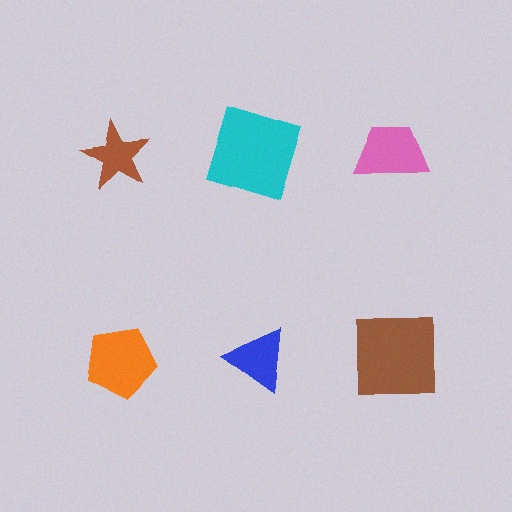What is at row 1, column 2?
A cyan square.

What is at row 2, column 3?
A brown square.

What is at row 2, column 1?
An orange pentagon.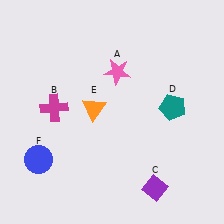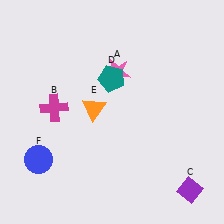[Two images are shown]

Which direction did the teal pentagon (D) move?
The teal pentagon (D) moved left.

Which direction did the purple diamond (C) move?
The purple diamond (C) moved right.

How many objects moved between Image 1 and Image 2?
2 objects moved between the two images.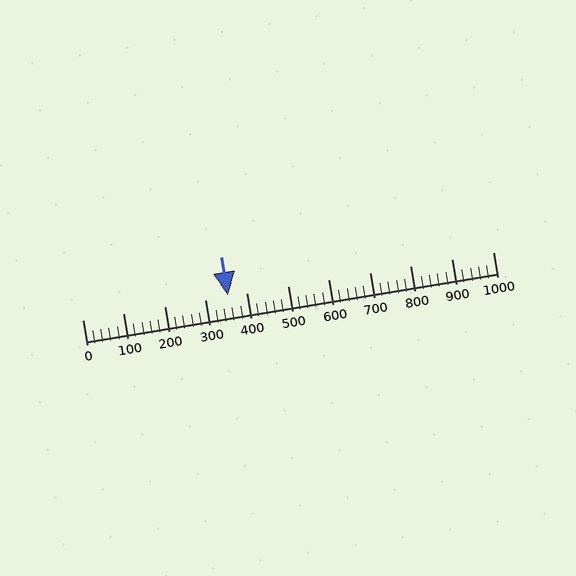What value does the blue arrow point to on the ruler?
The blue arrow points to approximately 354.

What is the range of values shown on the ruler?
The ruler shows values from 0 to 1000.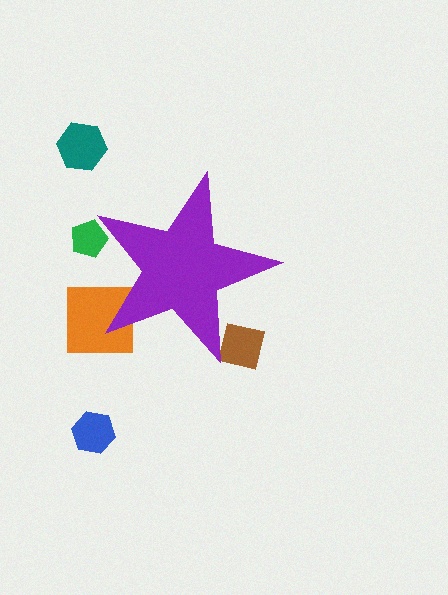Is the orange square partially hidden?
Yes, the orange square is partially hidden behind the purple star.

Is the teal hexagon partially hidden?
No, the teal hexagon is fully visible.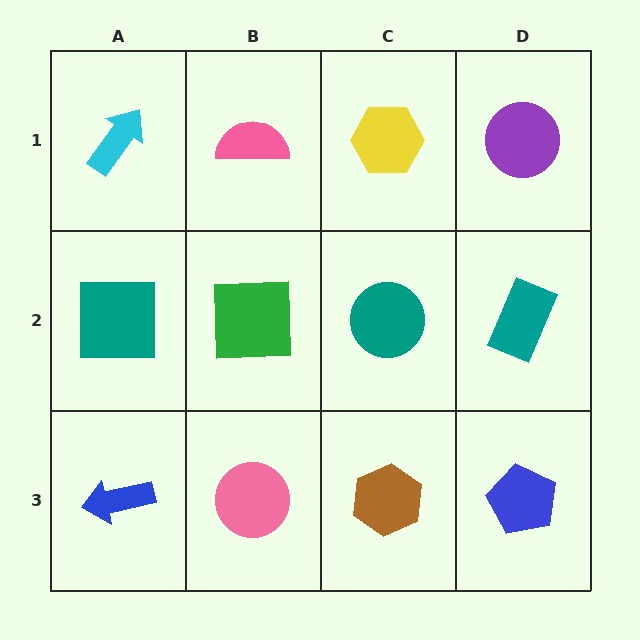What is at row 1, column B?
A pink semicircle.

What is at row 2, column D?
A teal rectangle.